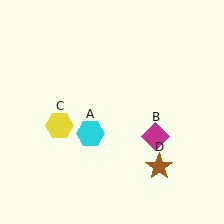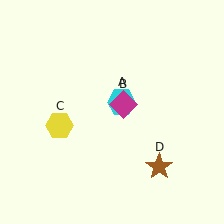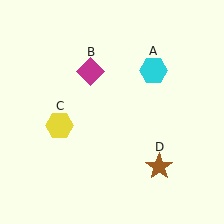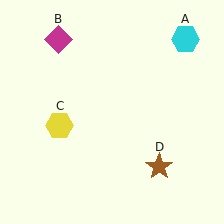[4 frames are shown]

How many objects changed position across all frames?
2 objects changed position: cyan hexagon (object A), magenta diamond (object B).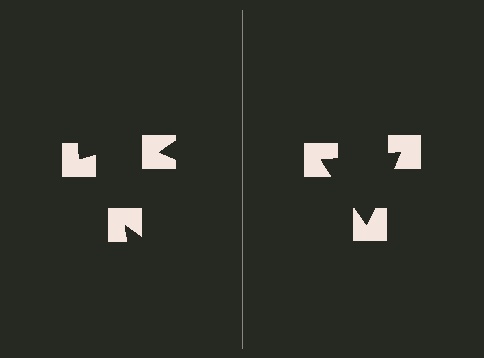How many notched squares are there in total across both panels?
6 — 3 on each side.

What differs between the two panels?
The notched squares are positioned identically on both sides; only the wedge orientations differ. On the right they align to a triangle; on the left they are misaligned.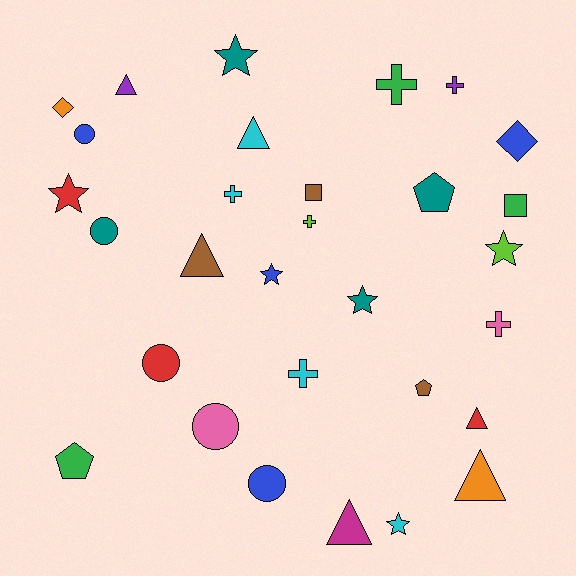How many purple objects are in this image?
There are 2 purple objects.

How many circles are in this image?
There are 5 circles.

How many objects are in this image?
There are 30 objects.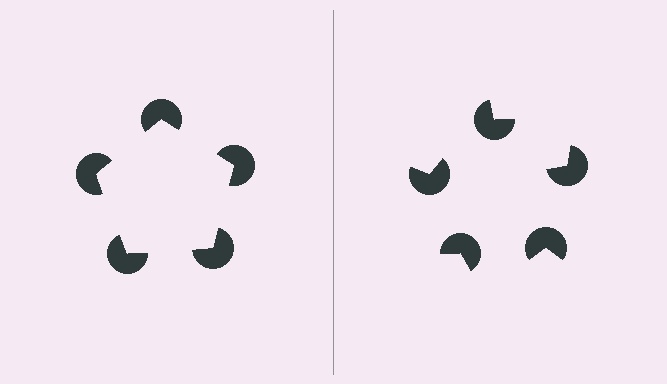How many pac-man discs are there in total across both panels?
10 — 5 on each side.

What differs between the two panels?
The pac-man discs are positioned identically on both sides; only the wedge orientations differ. On the left they align to a pentagon; on the right they are misaligned.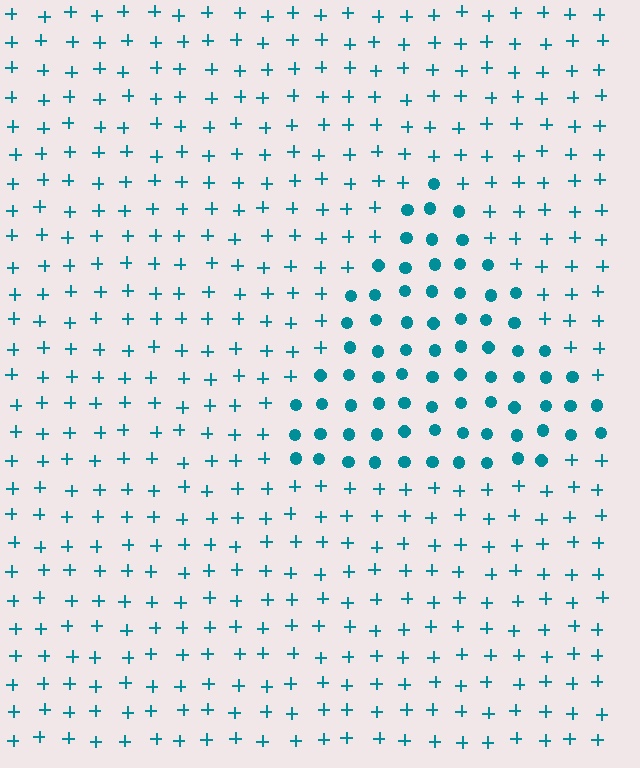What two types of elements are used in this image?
The image uses circles inside the triangle region and plus signs outside it.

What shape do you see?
I see a triangle.